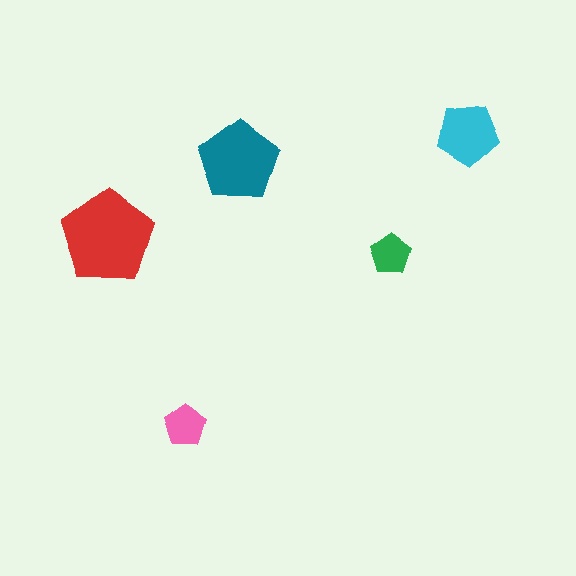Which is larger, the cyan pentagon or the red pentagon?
The red one.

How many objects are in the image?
There are 5 objects in the image.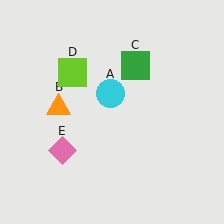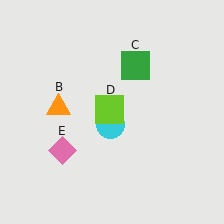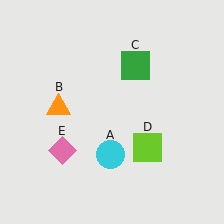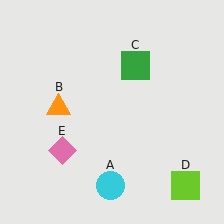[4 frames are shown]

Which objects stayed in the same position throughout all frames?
Orange triangle (object B) and green square (object C) and pink diamond (object E) remained stationary.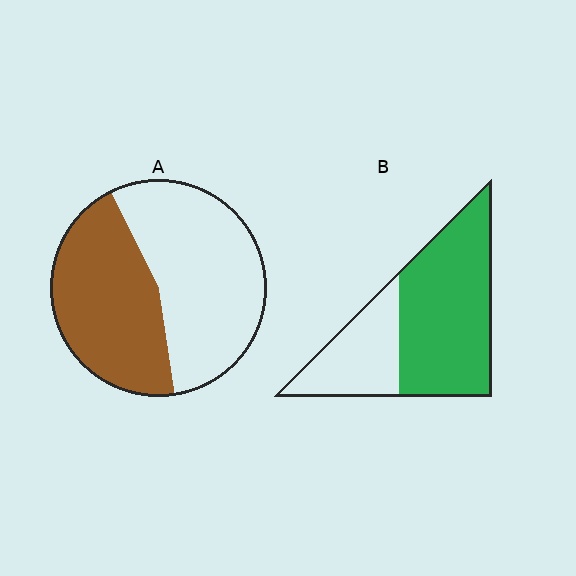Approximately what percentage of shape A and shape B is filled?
A is approximately 45% and B is approximately 65%.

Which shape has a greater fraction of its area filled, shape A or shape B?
Shape B.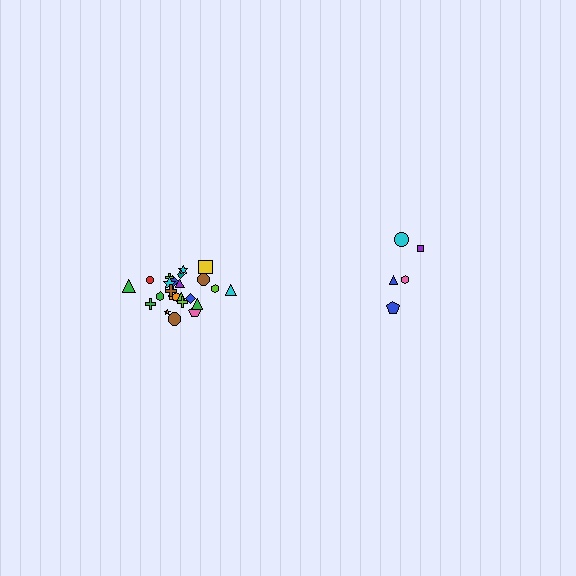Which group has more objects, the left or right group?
The left group.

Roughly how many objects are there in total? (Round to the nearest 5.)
Roughly 30 objects in total.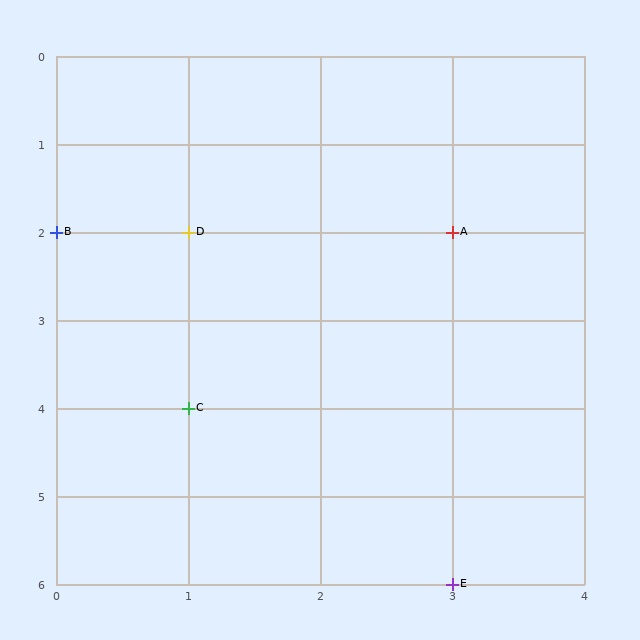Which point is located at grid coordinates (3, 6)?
Point E is at (3, 6).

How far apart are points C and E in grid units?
Points C and E are 2 columns and 2 rows apart (about 2.8 grid units diagonally).